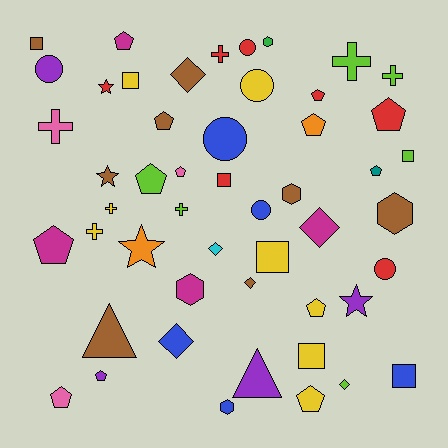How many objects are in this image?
There are 50 objects.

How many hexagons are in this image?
There are 5 hexagons.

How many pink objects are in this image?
There are 3 pink objects.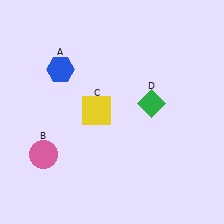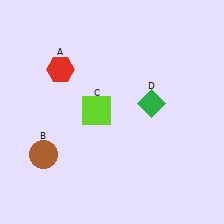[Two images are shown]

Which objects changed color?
A changed from blue to red. B changed from pink to brown. C changed from yellow to lime.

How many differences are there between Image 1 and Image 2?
There are 3 differences between the two images.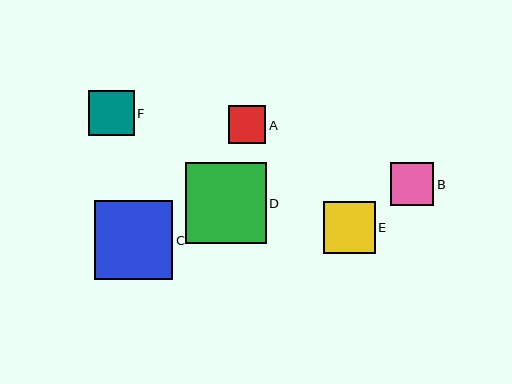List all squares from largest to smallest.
From largest to smallest: D, C, E, F, B, A.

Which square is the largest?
Square D is the largest with a size of approximately 81 pixels.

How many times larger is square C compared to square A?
Square C is approximately 2.1 times the size of square A.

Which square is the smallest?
Square A is the smallest with a size of approximately 38 pixels.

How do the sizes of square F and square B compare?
Square F and square B are approximately the same size.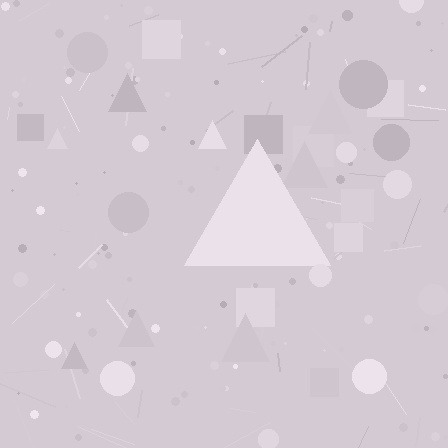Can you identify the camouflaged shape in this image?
The camouflaged shape is a triangle.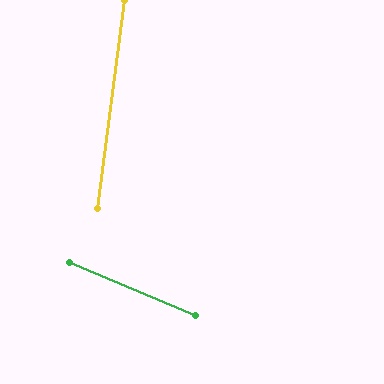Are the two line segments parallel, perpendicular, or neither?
Neither parallel nor perpendicular — they differ by about 74°.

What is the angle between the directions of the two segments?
Approximately 74 degrees.